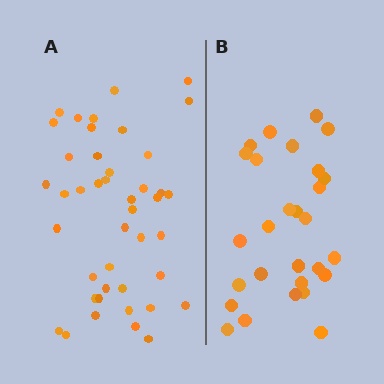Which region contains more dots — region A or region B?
Region A (the left region) has more dots.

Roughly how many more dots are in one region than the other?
Region A has approximately 15 more dots than region B.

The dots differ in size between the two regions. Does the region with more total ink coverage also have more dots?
No. Region B has more total ink coverage because its dots are larger, but region A actually contains more individual dots. Total area can be misleading — the number of items is what matters here.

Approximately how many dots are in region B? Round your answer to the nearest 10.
About 30 dots. (The exact count is 28, which rounds to 30.)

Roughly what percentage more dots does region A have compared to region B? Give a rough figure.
About 55% more.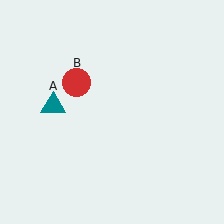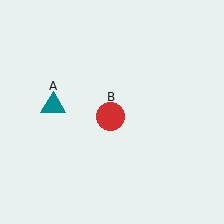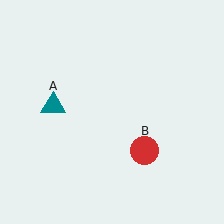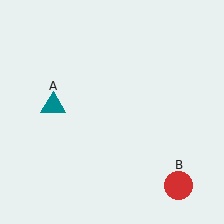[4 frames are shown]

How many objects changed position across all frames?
1 object changed position: red circle (object B).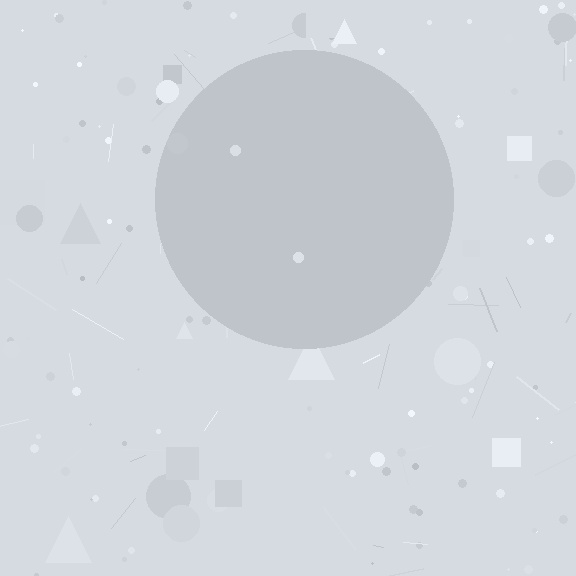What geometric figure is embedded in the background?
A circle is embedded in the background.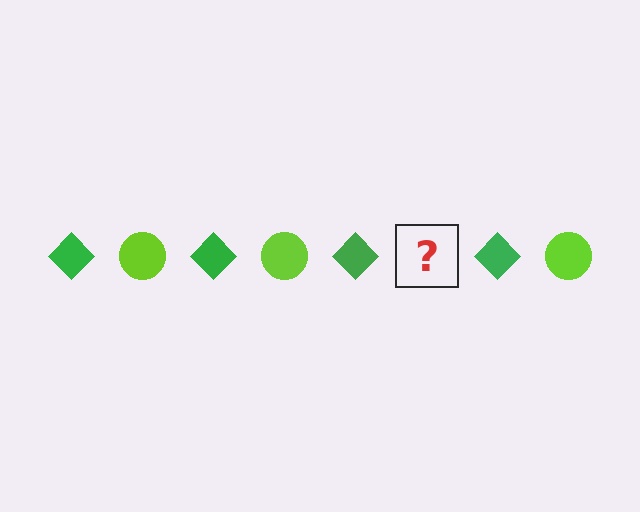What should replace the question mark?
The question mark should be replaced with a lime circle.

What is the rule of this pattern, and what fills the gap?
The rule is that the pattern alternates between green diamond and lime circle. The gap should be filled with a lime circle.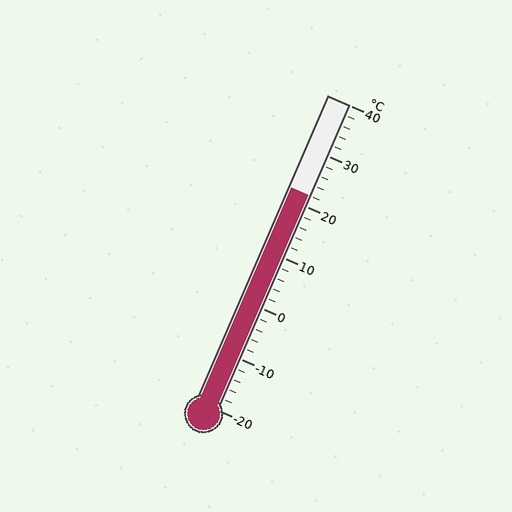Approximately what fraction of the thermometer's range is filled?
The thermometer is filled to approximately 70% of its range.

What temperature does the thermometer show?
The thermometer shows approximately 22°C.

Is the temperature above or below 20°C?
The temperature is above 20°C.